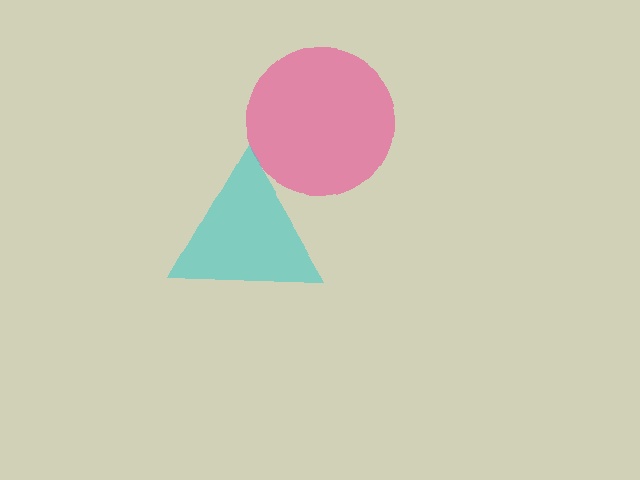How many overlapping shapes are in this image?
There are 2 overlapping shapes in the image.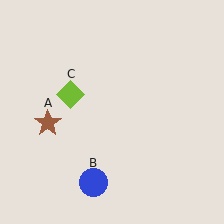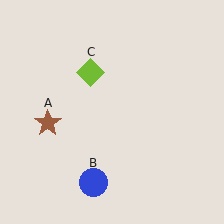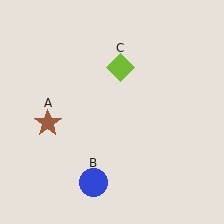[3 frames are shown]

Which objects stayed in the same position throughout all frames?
Brown star (object A) and blue circle (object B) remained stationary.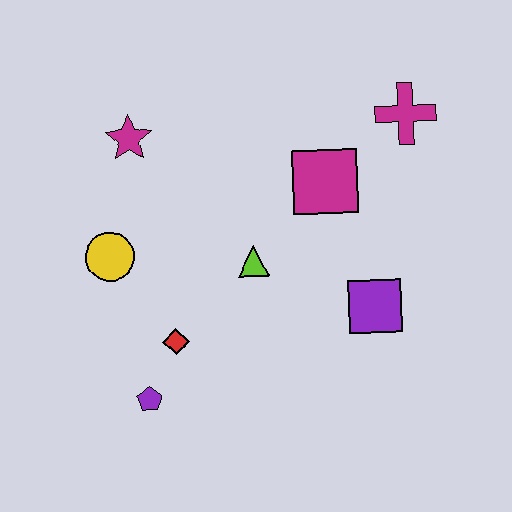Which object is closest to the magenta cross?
The magenta square is closest to the magenta cross.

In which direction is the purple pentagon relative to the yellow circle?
The purple pentagon is below the yellow circle.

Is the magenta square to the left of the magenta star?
No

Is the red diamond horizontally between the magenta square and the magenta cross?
No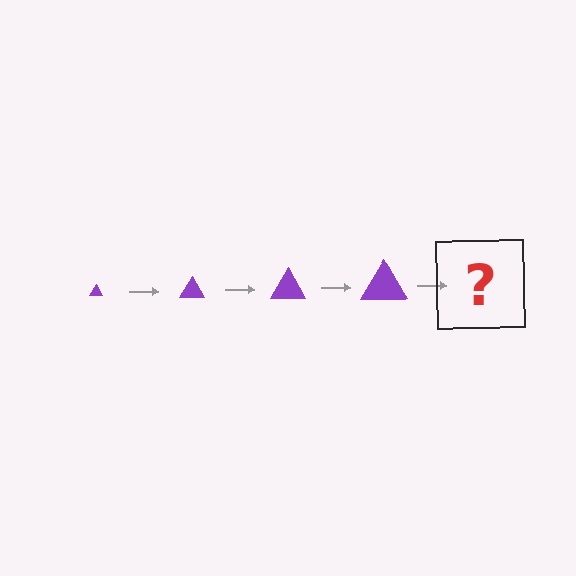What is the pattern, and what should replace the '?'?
The pattern is that the triangle gets progressively larger each step. The '?' should be a purple triangle, larger than the previous one.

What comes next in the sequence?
The next element should be a purple triangle, larger than the previous one.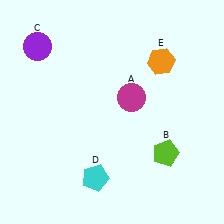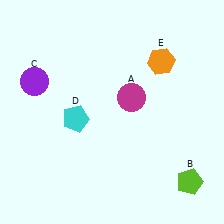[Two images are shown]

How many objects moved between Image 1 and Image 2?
3 objects moved between the two images.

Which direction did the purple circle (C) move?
The purple circle (C) moved down.